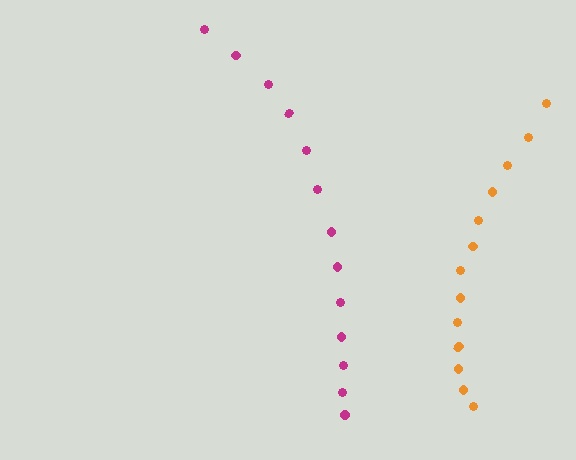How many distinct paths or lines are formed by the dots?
There are 2 distinct paths.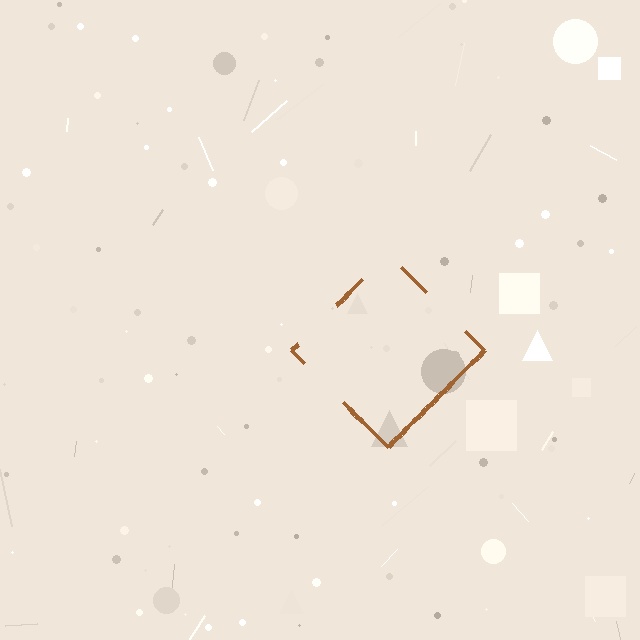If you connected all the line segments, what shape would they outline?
They would outline a diamond.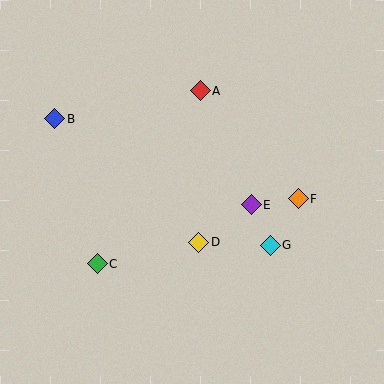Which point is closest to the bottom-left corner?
Point C is closest to the bottom-left corner.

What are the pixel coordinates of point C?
Point C is at (97, 264).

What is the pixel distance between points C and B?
The distance between C and B is 151 pixels.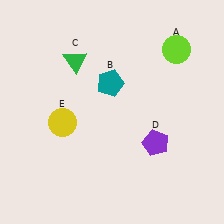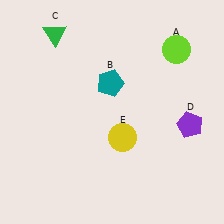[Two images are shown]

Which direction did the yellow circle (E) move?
The yellow circle (E) moved right.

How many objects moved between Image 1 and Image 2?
3 objects moved between the two images.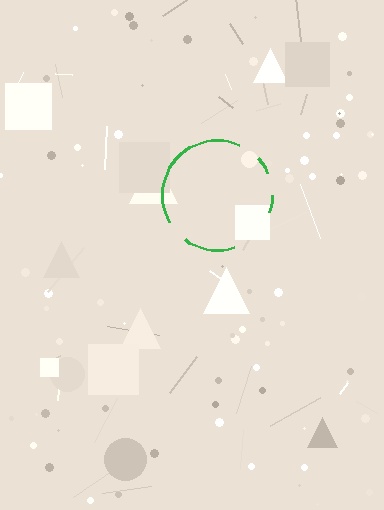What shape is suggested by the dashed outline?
The dashed outline suggests a circle.